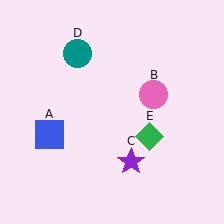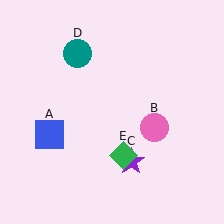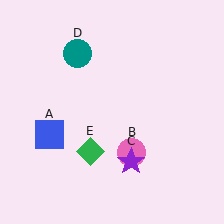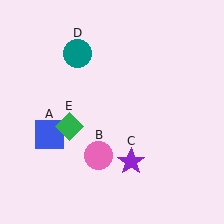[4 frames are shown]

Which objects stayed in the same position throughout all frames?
Blue square (object A) and purple star (object C) and teal circle (object D) remained stationary.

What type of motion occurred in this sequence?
The pink circle (object B), green diamond (object E) rotated clockwise around the center of the scene.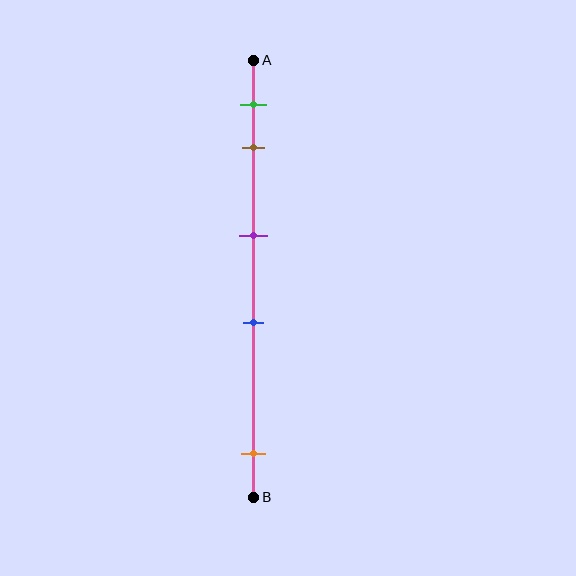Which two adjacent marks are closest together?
The green and brown marks are the closest adjacent pair.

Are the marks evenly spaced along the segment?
No, the marks are not evenly spaced.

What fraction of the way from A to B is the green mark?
The green mark is approximately 10% (0.1) of the way from A to B.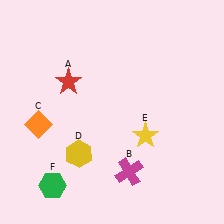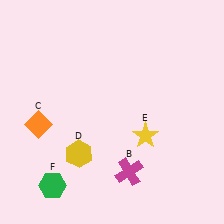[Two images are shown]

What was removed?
The red star (A) was removed in Image 2.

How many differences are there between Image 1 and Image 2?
There is 1 difference between the two images.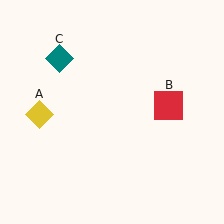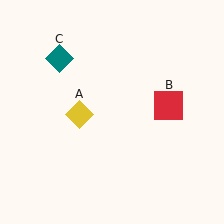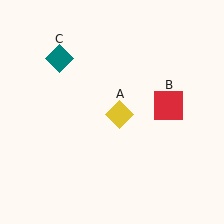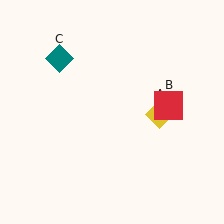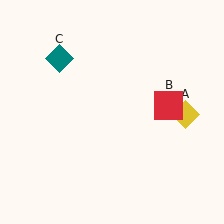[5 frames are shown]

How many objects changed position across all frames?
1 object changed position: yellow diamond (object A).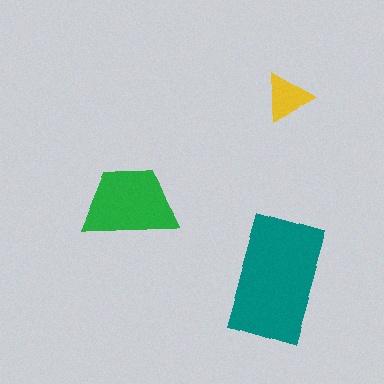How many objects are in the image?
There are 3 objects in the image.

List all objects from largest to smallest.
The teal rectangle, the green trapezoid, the yellow triangle.